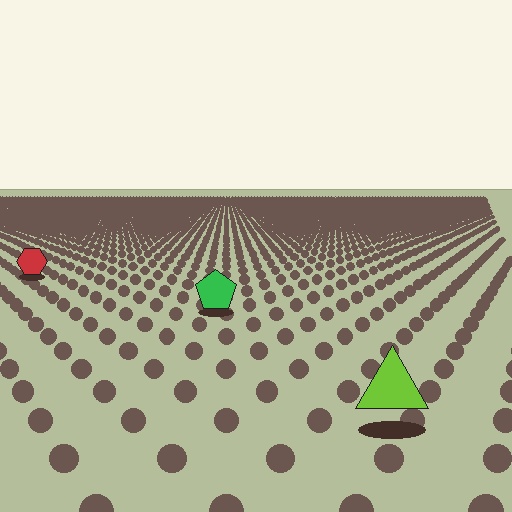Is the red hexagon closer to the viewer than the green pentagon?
No. The green pentagon is closer — you can tell from the texture gradient: the ground texture is coarser near it.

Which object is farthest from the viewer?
The red hexagon is farthest from the viewer. It appears smaller and the ground texture around it is denser.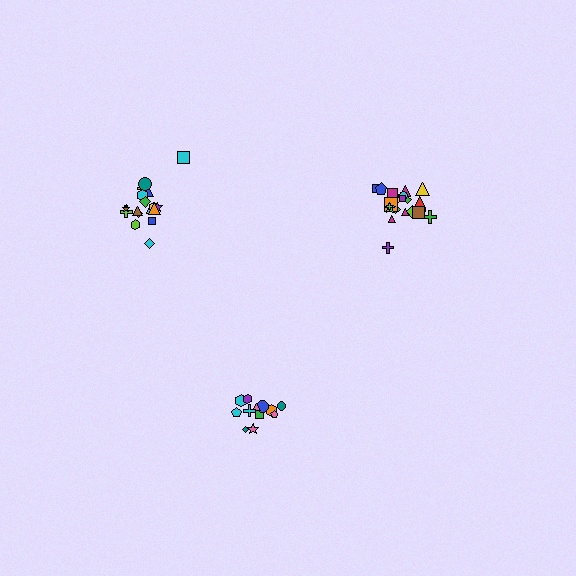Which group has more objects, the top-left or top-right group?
The top-right group.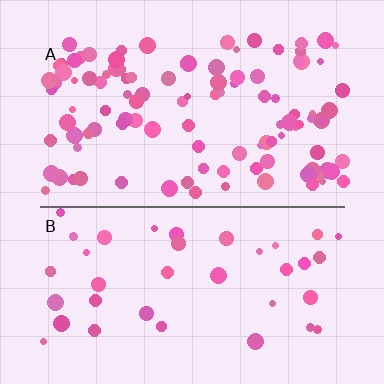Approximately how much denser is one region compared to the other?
Approximately 2.8× — region A over region B.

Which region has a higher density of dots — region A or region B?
A (the top).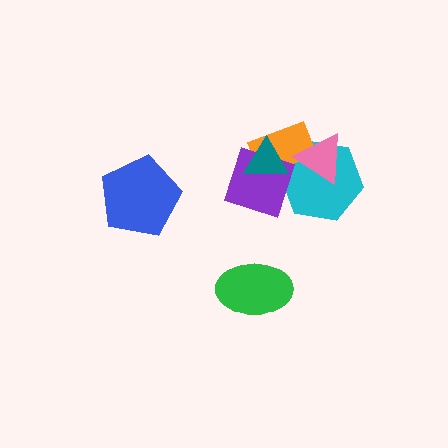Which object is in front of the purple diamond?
The teal triangle is in front of the purple diamond.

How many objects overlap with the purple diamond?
3 objects overlap with the purple diamond.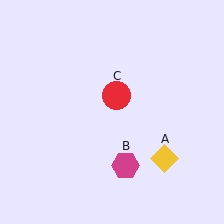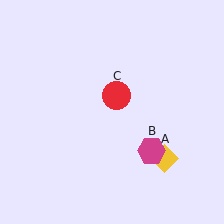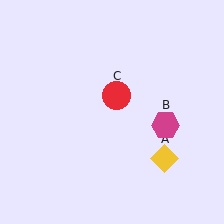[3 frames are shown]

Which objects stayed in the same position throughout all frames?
Yellow diamond (object A) and red circle (object C) remained stationary.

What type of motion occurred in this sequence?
The magenta hexagon (object B) rotated counterclockwise around the center of the scene.